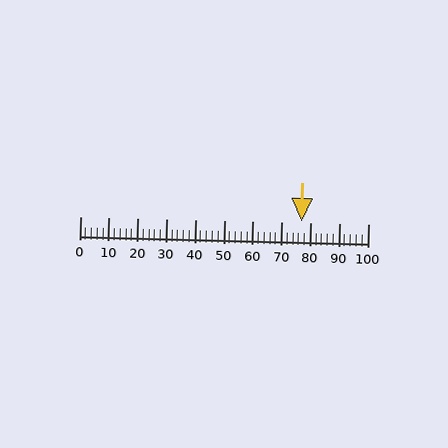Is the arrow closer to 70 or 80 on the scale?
The arrow is closer to 80.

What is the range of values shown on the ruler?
The ruler shows values from 0 to 100.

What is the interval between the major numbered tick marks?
The major tick marks are spaced 10 units apart.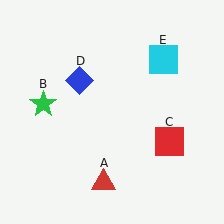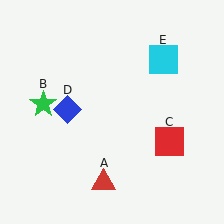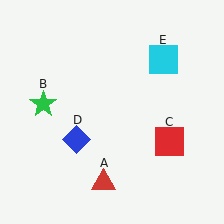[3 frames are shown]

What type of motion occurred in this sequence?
The blue diamond (object D) rotated counterclockwise around the center of the scene.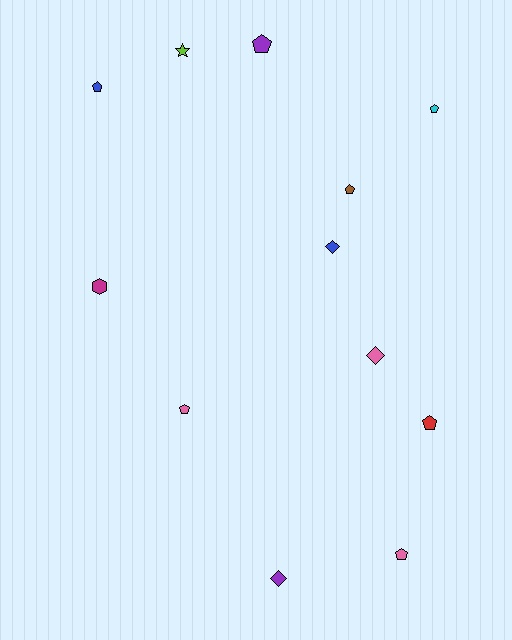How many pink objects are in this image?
There are 3 pink objects.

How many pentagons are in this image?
There are 7 pentagons.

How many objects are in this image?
There are 12 objects.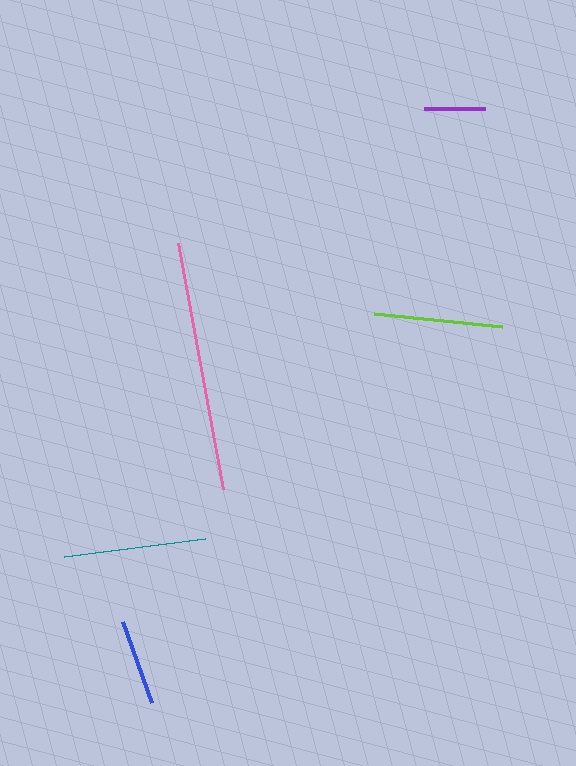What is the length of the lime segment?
The lime segment is approximately 129 pixels long.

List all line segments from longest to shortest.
From longest to shortest: pink, teal, lime, blue, purple.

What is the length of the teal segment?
The teal segment is approximately 142 pixels long.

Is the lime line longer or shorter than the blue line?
The lime line is longer than the blue line.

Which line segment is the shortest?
The purple line is the shortest at approximately 61 pixels.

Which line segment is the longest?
The pink line is the longest at approximately 250 pixels.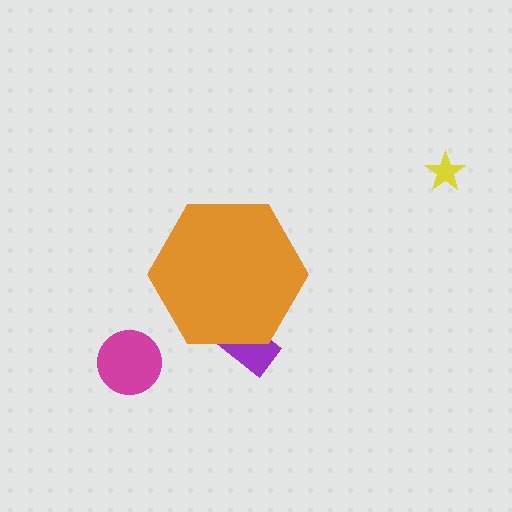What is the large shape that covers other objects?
An orange hexagon.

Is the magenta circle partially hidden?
No, the magenta circle is fully visible.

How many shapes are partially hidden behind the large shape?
1 shape is partially hidden.